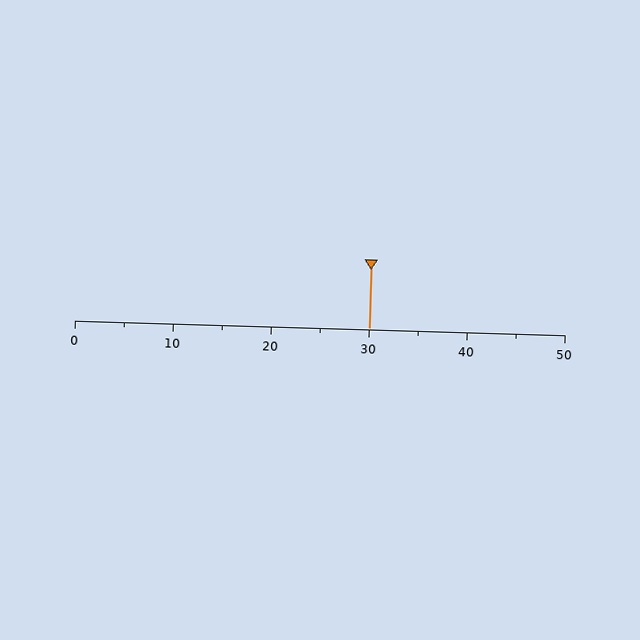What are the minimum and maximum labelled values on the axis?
The axis runs from 0 to 50.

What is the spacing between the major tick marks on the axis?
The major ticks are spaced 10 apart.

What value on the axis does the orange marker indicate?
The marker indicates approximately 30.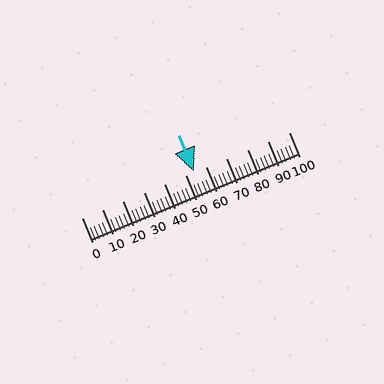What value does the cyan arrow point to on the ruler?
The cyan arrow points to approximately 54.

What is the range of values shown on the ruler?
The ruler shows values from 0 to 100.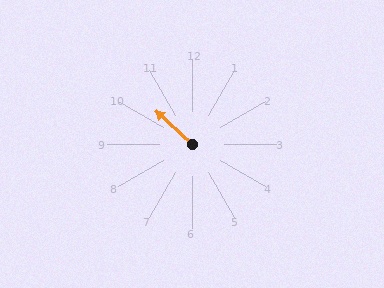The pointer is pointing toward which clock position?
Roughly 10 o'clock.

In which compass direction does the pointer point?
Northwest.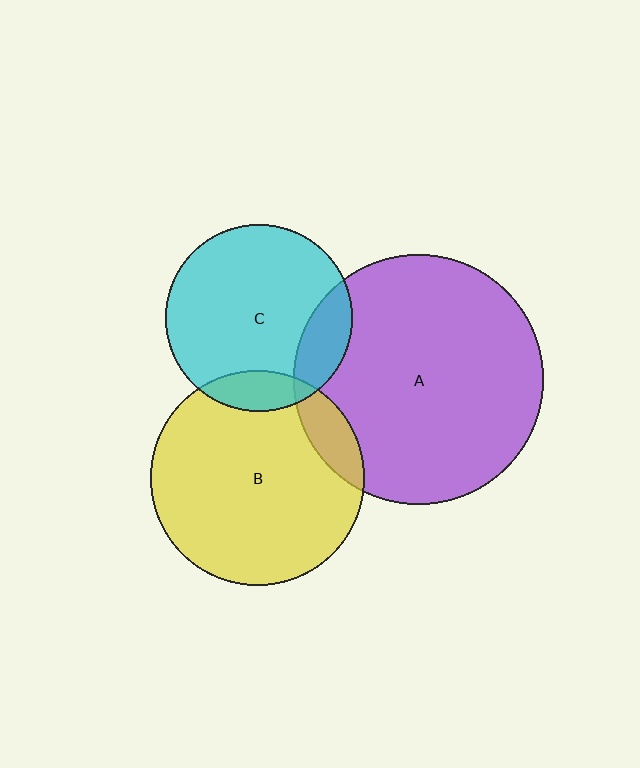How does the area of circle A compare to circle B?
Approximately 1.4 times.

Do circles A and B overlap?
Yes.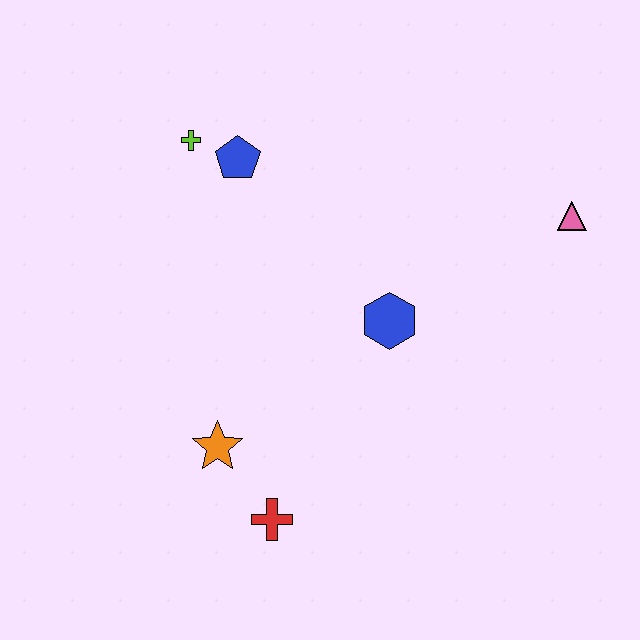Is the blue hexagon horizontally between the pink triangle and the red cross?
Yes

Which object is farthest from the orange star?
The pink triangle is farthest from the orange star.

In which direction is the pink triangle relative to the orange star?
The pink triangle is to the right of the orange star.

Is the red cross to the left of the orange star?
No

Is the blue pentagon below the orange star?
No